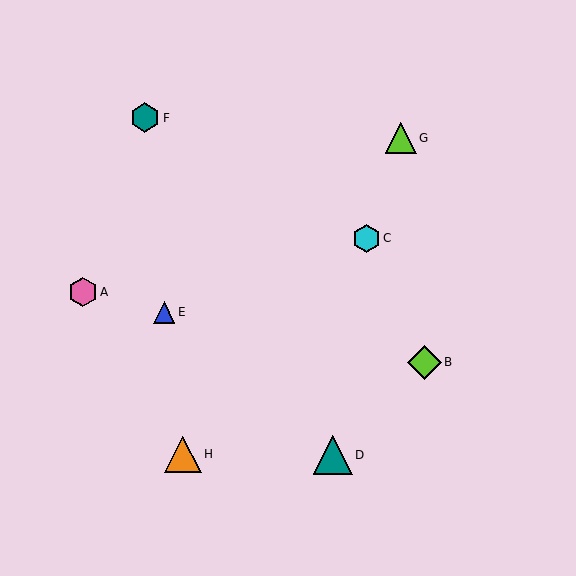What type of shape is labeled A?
Shape A is a pink hexagon.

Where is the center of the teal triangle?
The center of the teal triangle is at (333, 455).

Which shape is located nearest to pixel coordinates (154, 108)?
The teal hexagon (labeled F) at (145, 118) is nearest to that location.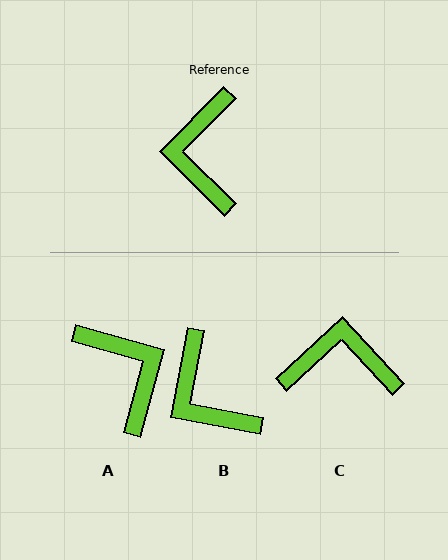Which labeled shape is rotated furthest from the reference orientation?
A, about 150 degrees away.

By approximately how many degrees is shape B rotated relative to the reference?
Approximately 34 degrees counter-clockwise.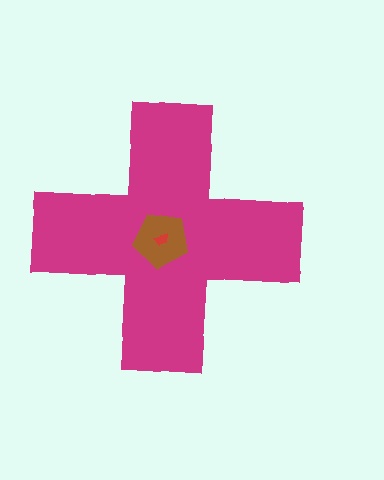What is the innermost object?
The red trapezoid.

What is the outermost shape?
The magenta cross.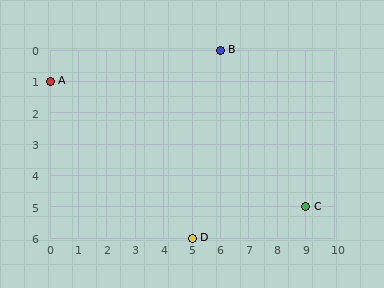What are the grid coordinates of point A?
Point A is at grid coordinates (0, 1).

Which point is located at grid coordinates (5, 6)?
Point D is at (5, 6).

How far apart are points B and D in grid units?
Points B and D are 1 column and 6 rows apart (about 6.1 grid units diagonally).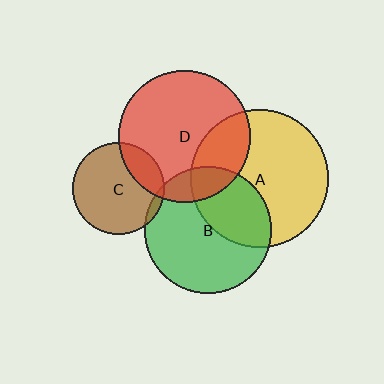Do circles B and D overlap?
Yes.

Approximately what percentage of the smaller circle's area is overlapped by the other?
Approximately 15%.